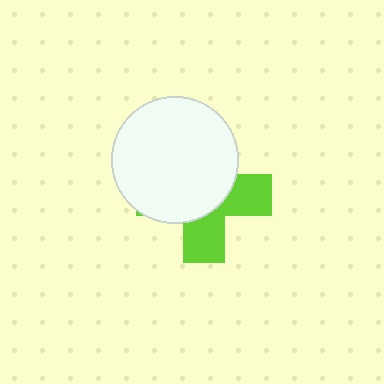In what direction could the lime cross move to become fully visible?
The lime cross could move toward the lower-right. That would shift it out from behind the white circle entirely.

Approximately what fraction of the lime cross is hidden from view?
Roughly 61% of the lime cross is hidden behind the white circle.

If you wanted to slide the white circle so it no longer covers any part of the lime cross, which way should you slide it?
Slide it toward the upper-left — that is the most direct way to separate the two shapes.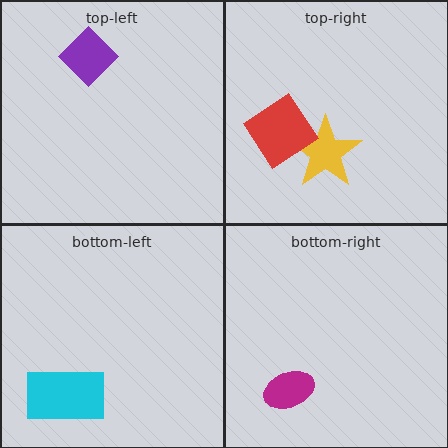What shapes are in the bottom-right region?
The magenta ellipse.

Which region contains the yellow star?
The top-right region.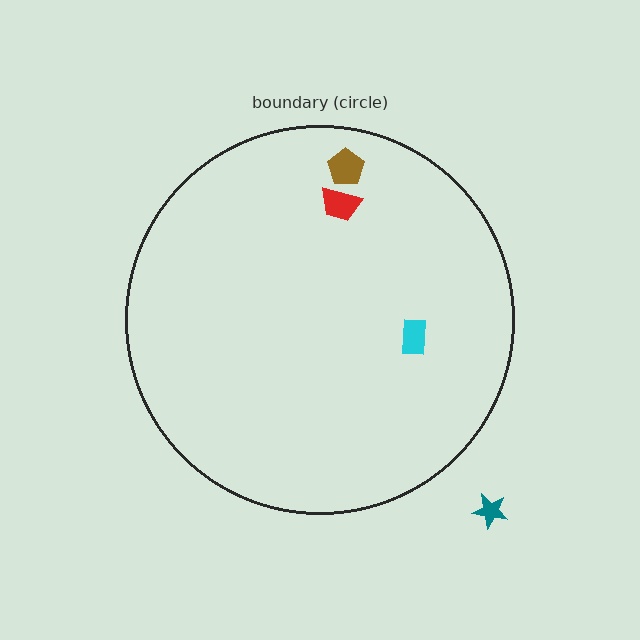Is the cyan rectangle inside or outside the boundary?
Inside.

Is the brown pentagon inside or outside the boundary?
Inside.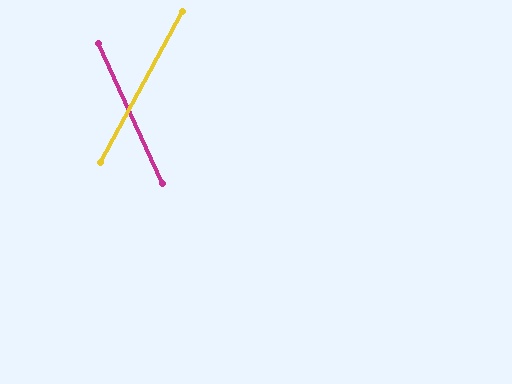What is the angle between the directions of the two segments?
Approximately 53 degrees.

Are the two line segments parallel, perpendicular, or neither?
Neither parallel nor perpendicular — they differ by about 53°.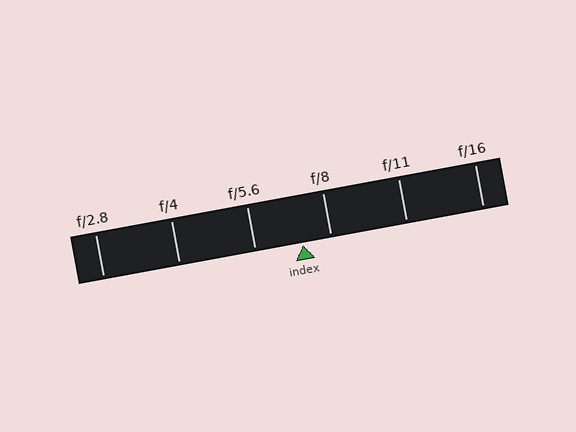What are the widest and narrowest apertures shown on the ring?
The widest aperture shown is f/2.8 and the narrowest is f/16.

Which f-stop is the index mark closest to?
The index mark is closest to f/8.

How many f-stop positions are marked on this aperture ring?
There are 6 f-stop positions marked.